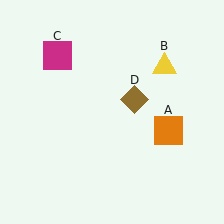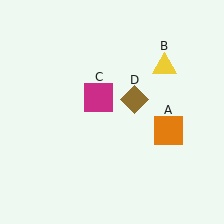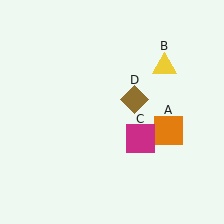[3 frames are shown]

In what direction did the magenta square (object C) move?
The magenta square (object C) moved down and to the right.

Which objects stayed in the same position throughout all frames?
Orange square (object A) and yellow triangle (object B) and brown diamond (object D) remained stationary.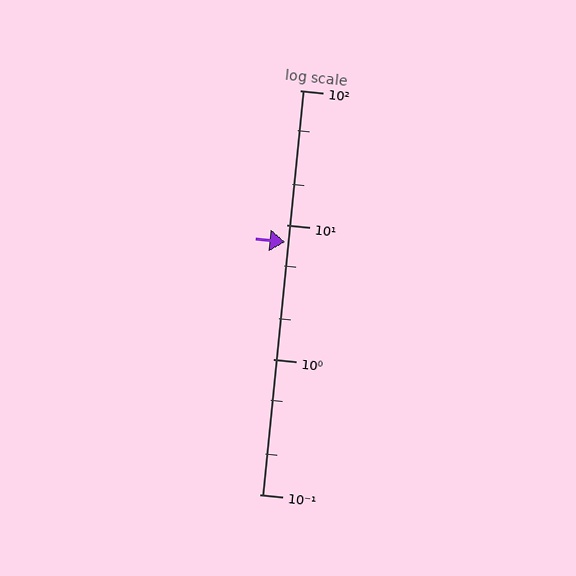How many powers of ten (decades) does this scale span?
The scale spans 3 decades, from 0.1 to 100.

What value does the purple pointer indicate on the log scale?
The pointer indicates approximately 7.5.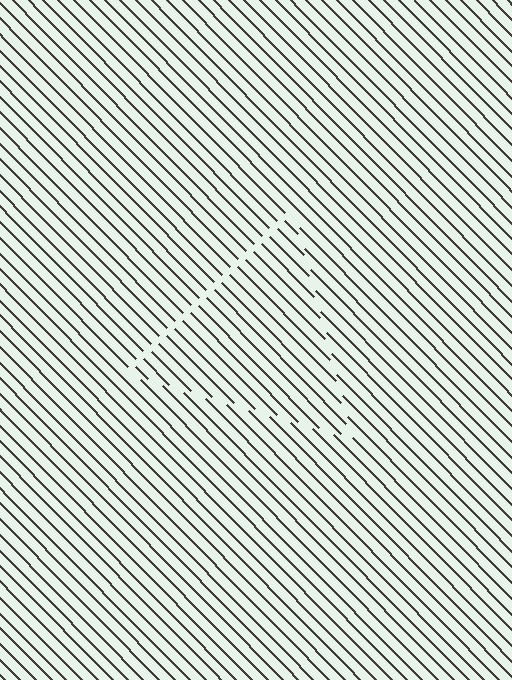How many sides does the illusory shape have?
3 sides — the line-ends trace a triangle.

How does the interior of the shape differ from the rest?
The interior of the shape contains the same grating, shifted by half a period — the contour is defined by the phase discontinuity where line-ends from the inner and outer gratings abut.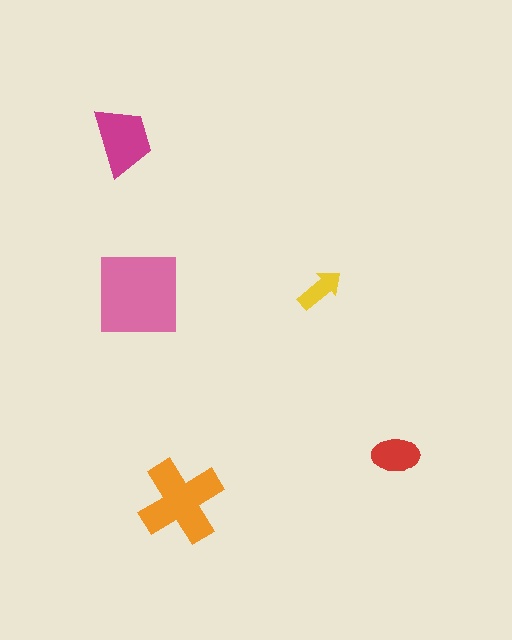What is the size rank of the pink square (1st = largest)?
1st.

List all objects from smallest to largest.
The yellow arrow, the red ellipse, the magenta trapezoid, the orange cross, the pink square.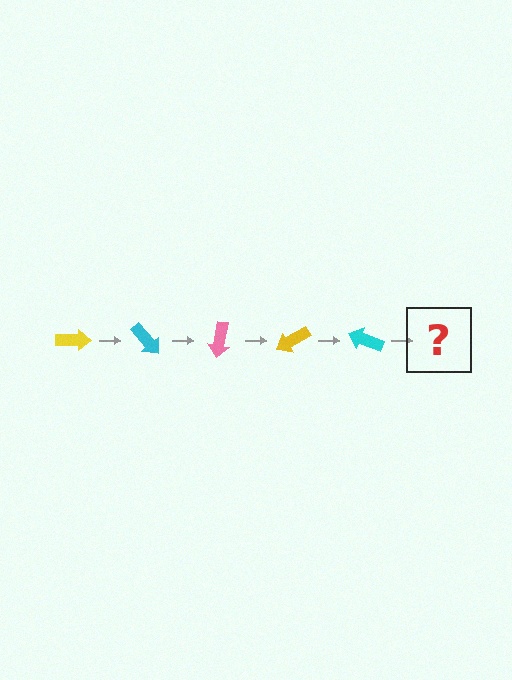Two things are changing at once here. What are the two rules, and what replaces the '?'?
The two rules are that it rotates 50 degrees each step and the color cycles through yellow, cyan, and pink. The '?' should be a pink arrow, rotated 250 degrees from the start.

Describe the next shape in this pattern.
It should be a pink arrow, rotated 250 degrees from the start.